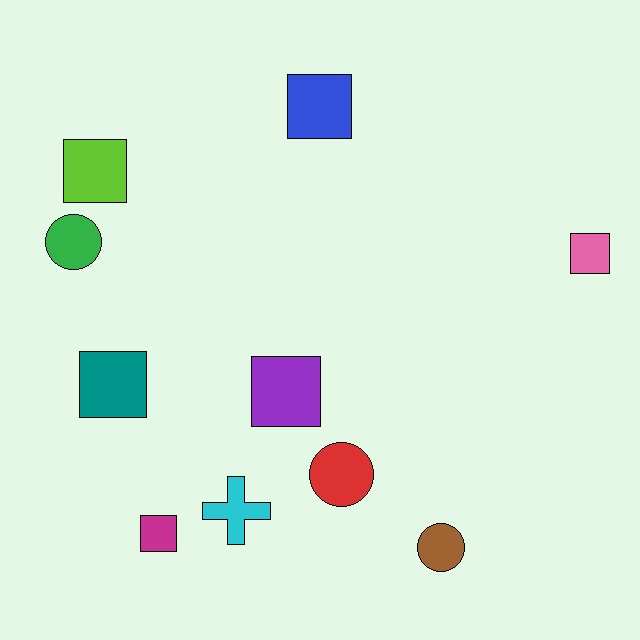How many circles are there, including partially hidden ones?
There are 3 circles.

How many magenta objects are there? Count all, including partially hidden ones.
There is 1 magenta object.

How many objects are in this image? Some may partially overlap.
There are 10 objects.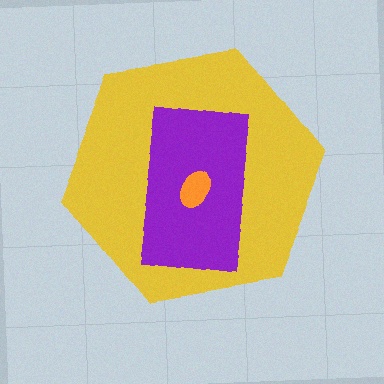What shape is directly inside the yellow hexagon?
The purple rectangle.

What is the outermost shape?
The yellow hexagon.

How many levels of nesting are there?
3.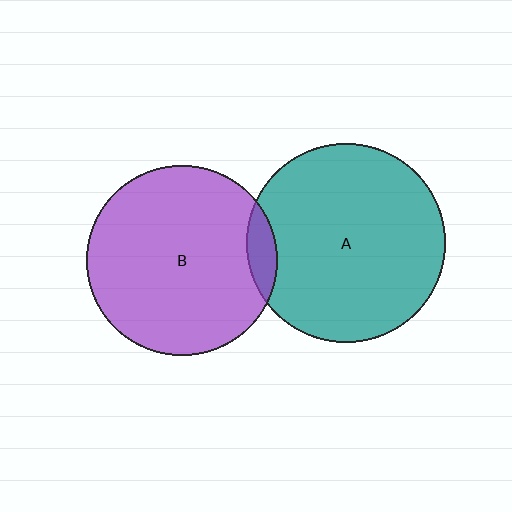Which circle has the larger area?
Circle A (teal).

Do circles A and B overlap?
Yes.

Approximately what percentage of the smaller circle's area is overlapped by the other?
Approximately 5%.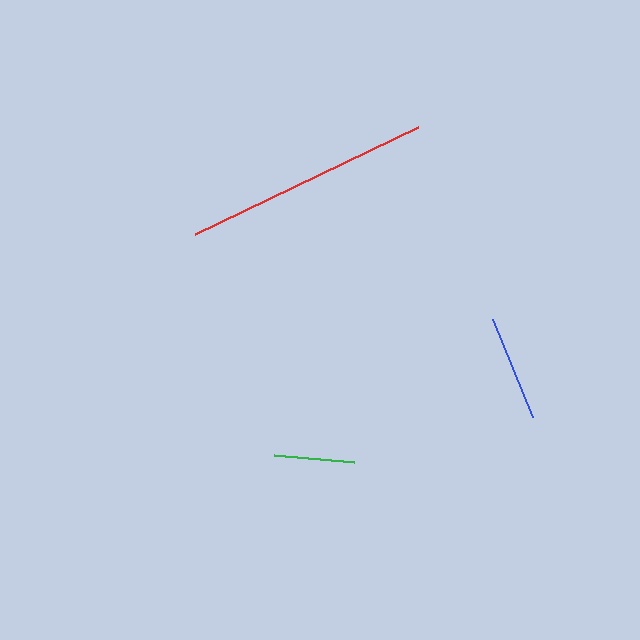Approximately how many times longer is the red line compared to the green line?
The red line is approximately 3.1 times the length of the green line.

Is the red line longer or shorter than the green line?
The red line is longer than the green line.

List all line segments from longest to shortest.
From longest to shortest: red, blue, green.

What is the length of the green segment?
The green segment is approximately 80 pixels long.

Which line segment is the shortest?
The green line is the shortest at approximately 80 pixels.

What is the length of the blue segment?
The blue segment is approximately 105 pixels long.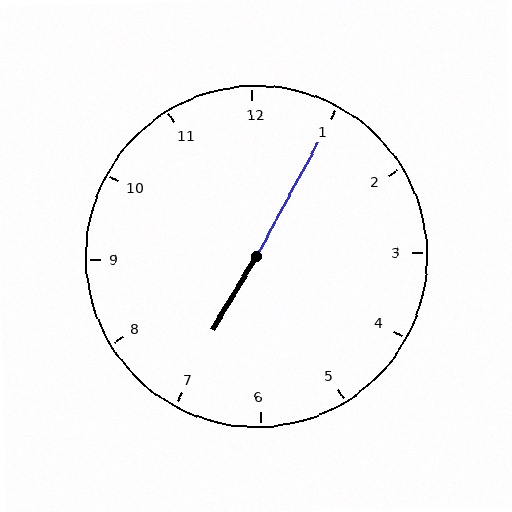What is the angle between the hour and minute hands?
Approximately 178 degrees.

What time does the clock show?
7:05.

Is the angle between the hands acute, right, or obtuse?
It is obtuse.